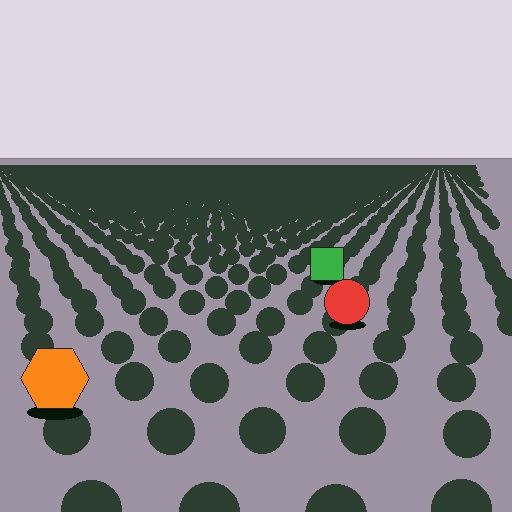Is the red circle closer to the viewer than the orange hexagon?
No. The orange hexagon is closer — you can tell from the texture gradient: the ground texture is coarser near it.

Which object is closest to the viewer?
The orange hexagon is closest. The texture marks near it are larger and more spread out.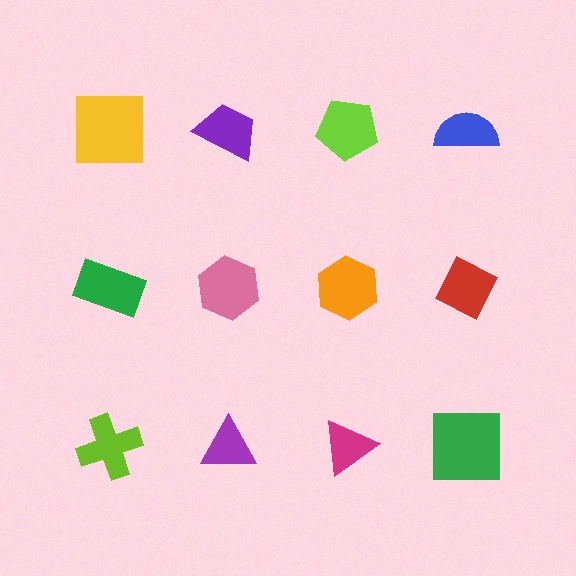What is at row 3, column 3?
A magenta triangle.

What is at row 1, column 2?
A purple trapezoid.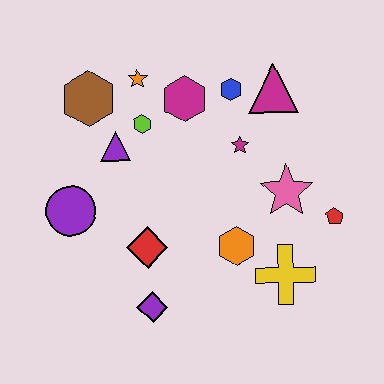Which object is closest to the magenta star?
The blue hexagon is closest to the magenta star.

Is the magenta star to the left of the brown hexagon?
No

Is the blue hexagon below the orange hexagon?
No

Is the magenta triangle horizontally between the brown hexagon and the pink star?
Yes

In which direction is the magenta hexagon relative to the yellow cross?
The magenta hexagon is above the yellow cross.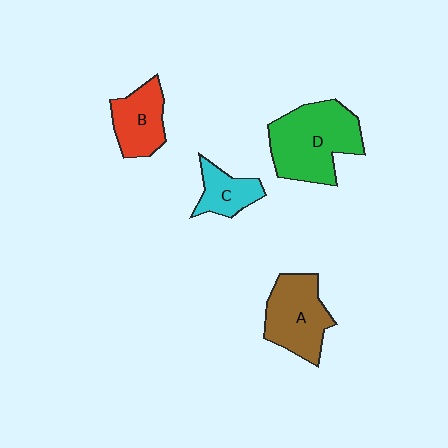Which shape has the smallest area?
Shape C (cyan).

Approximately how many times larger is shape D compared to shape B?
Approximately 1.8 times.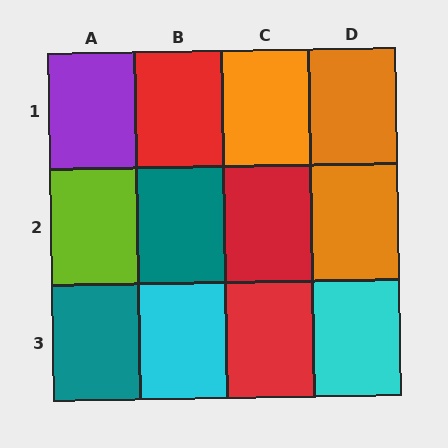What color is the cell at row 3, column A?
Teal.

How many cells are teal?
2 cells are teal.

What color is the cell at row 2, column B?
Teal.